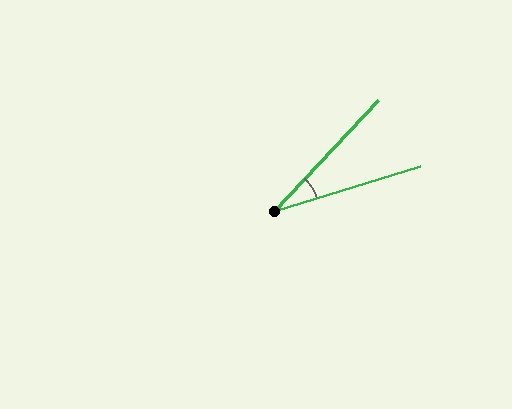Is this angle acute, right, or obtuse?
It is acute.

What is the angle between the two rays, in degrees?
Approximately 30 degrees.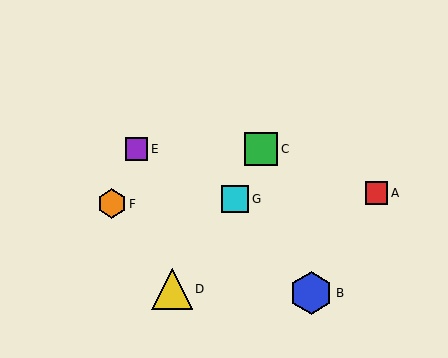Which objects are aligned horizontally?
Objects C, E are aligned horizontally.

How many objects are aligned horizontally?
2 objects (C, E) are aligned horizontally.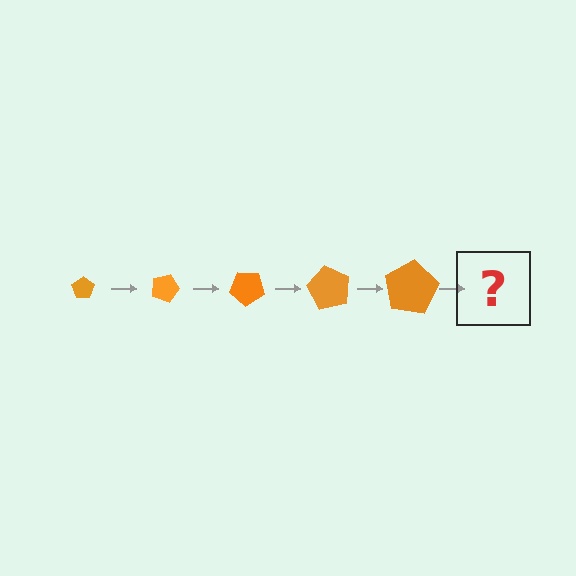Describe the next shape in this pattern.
It should be a pentagon, larger than the previous one and rotated 100 degrees from the start.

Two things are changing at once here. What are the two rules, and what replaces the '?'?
The two rules are that the pentagon grows larger each step and it rotates 20 degrees each step. The '?' should be a pentagon, larger than the previous one and rotated 100 degrees from the start.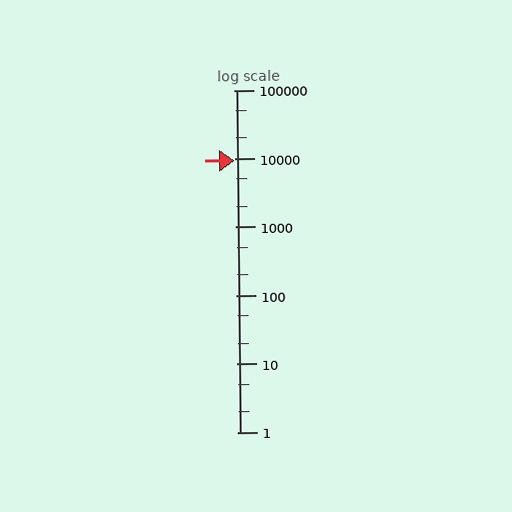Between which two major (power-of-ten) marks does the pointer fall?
The pointer is between 1000 and 10000.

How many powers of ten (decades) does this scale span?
The scale spans 5 decades, from 1 to 100000.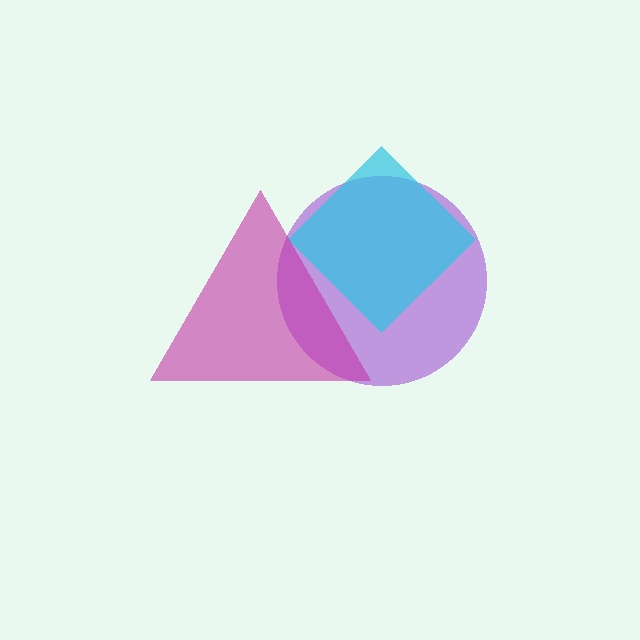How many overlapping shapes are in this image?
There are 3 overlapping shapes in the image.